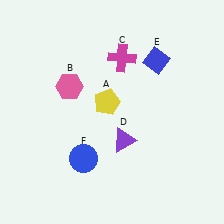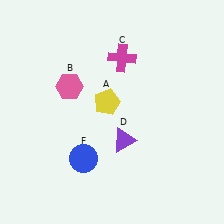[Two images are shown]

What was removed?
The blue diamond (E) was removed in Image 2.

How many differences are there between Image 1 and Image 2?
There is 1 difference between the two images.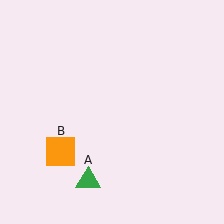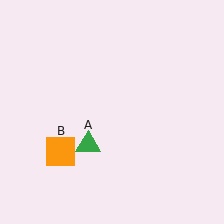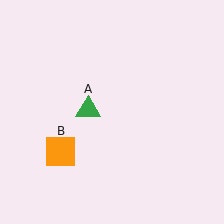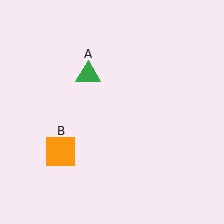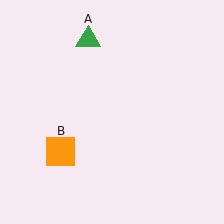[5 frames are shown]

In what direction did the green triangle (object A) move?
The green triangle (object A) moved up.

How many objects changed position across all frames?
1 object changed position: green triangle (object A).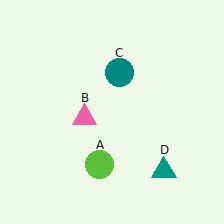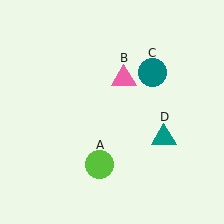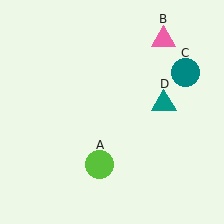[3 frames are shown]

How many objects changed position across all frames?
3 objects changed position: pink triangle (object B), teal circle (object C), teal triangle (object D).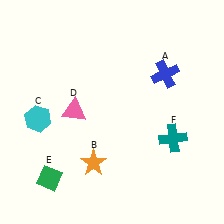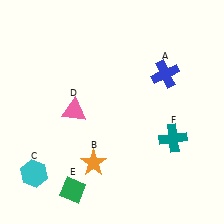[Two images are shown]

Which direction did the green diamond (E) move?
The green diamond (E) moved right.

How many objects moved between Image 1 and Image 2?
2 objects moved between the two images.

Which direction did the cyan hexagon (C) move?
The cyan hexagon (C) moved down.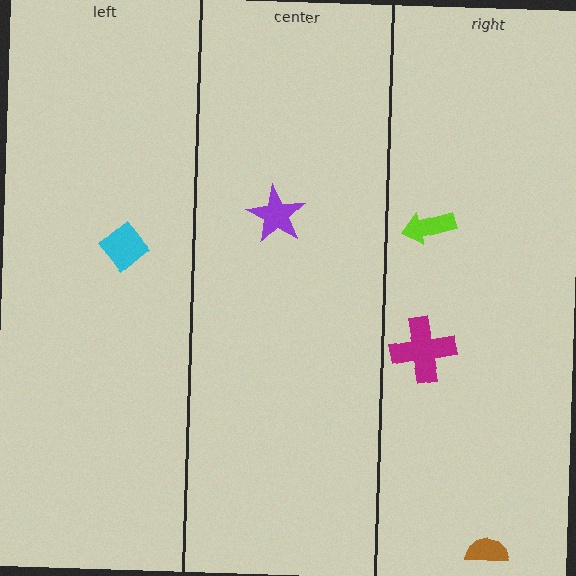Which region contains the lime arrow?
The right region.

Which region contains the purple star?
The center region.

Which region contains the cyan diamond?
The left region.